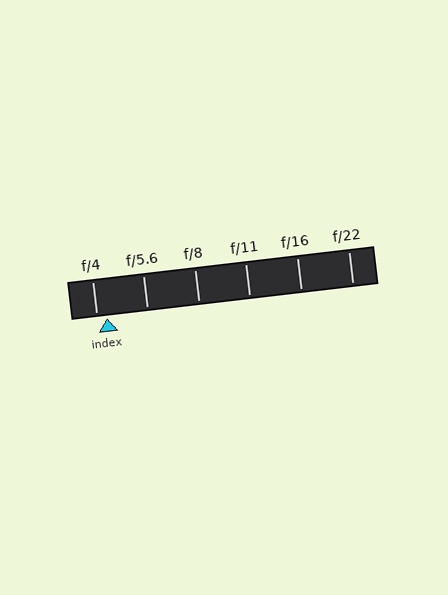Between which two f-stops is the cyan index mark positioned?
The index mark is between f/4 and f/5.6.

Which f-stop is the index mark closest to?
The index mark is closest to f/4.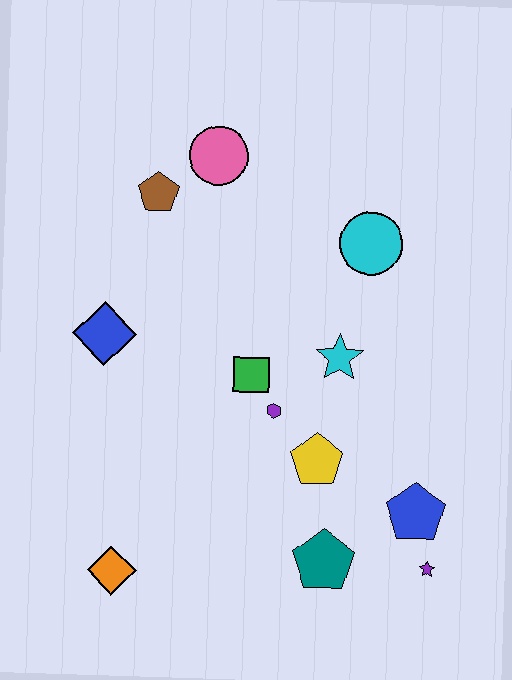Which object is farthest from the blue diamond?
The purple star is farthest from the blue diamond.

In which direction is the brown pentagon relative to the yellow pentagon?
The brown pentagon is above the yellow pentagon.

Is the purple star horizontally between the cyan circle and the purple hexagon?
No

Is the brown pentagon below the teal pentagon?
No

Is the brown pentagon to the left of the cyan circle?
Yes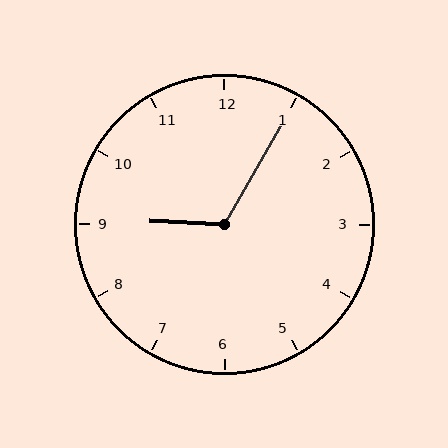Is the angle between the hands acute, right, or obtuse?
It is obtuse.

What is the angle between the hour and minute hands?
Approximately 118 degrees.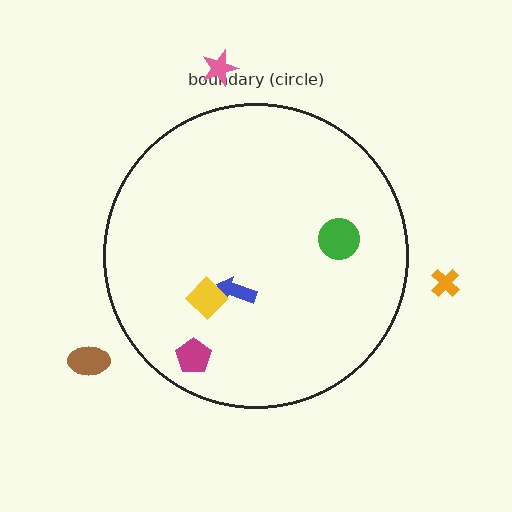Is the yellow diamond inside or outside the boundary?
Inside.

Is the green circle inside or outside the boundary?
Inside.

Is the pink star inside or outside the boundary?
Outside.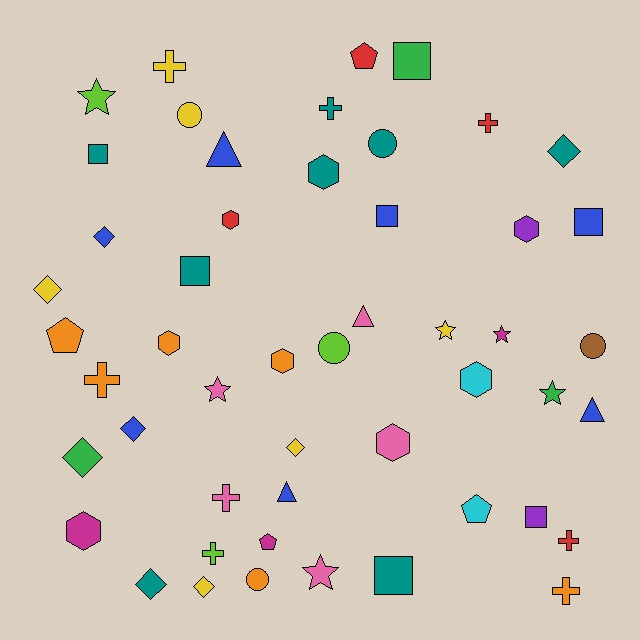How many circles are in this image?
There are 5 circles.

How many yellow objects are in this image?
There are 6 yellow objects.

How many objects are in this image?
There are 50 objects.